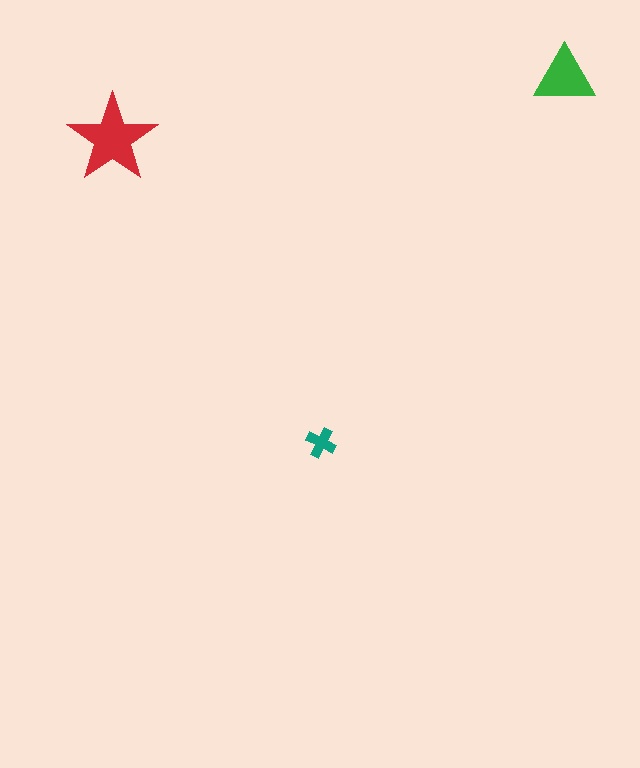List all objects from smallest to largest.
The teal cross, the green triangle, the red star.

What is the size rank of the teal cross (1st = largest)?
3rd.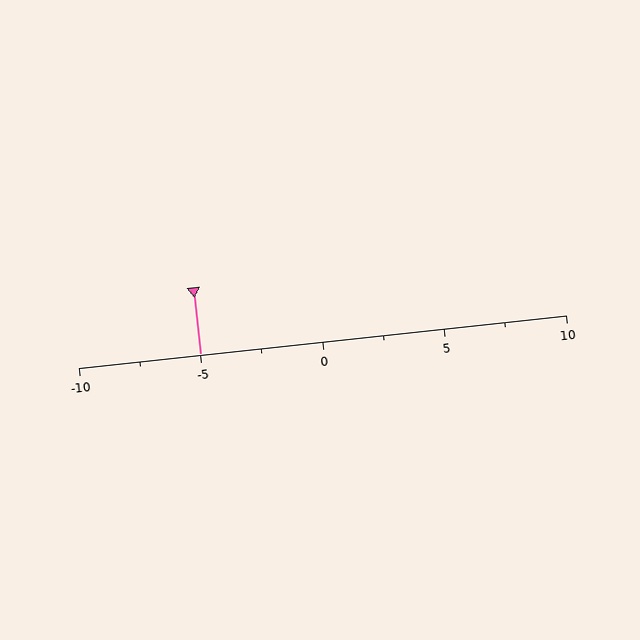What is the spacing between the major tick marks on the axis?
The major ticks are spaced 5 apart.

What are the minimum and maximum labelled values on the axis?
The axis runs from -10 to 10.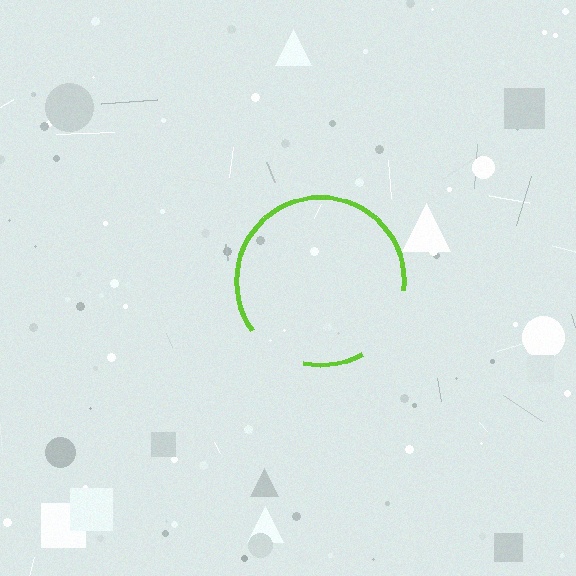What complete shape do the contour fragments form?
The contour fragments form a circle.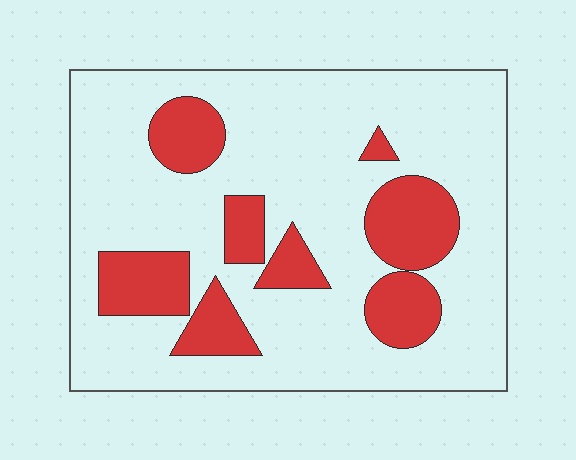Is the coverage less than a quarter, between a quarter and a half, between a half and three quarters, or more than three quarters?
Less than a quarter.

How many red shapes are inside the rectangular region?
8.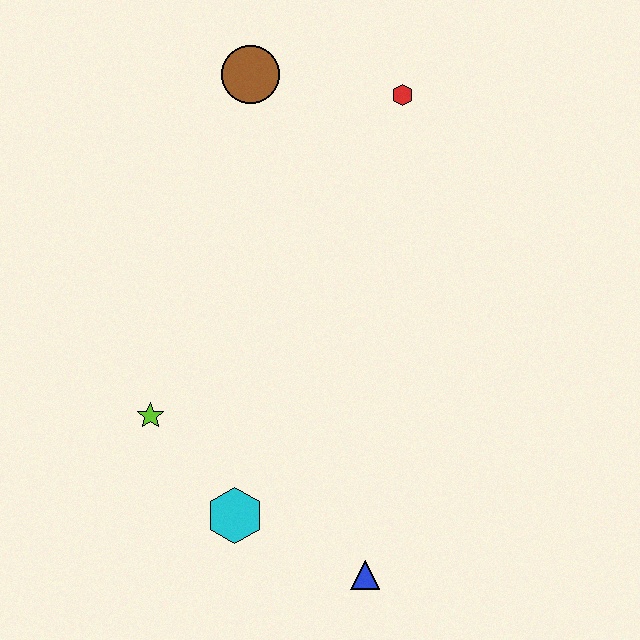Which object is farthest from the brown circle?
The blue triangle is farthest from the brown circle.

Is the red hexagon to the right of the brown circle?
Yes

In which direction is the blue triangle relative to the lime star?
The blue triangle is to the right of the lime star.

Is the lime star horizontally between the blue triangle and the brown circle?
No